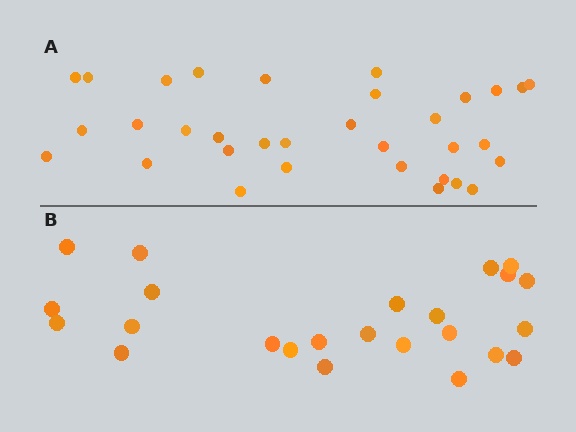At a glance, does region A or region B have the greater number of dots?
Region A (the top region) has more dots.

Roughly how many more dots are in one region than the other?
Region A has roughly 8 or so more dots than region B.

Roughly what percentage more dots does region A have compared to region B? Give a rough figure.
About 40% more.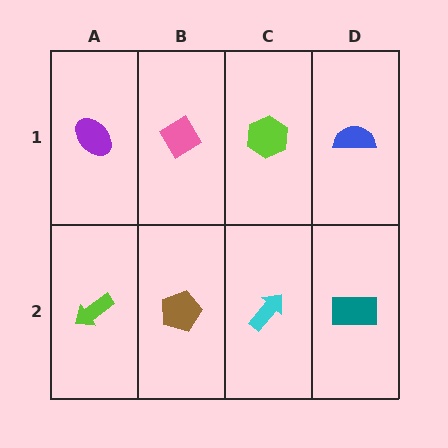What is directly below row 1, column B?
A brown pentagon.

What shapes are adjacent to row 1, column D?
A teal rectangle (row 2, column D), a lime hexagon (row 1, column C).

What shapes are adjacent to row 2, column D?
A blue semicircle (row 1, column D), a cyan arrow (row 2, column C).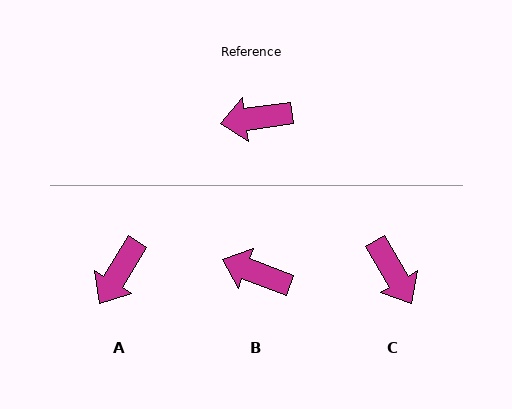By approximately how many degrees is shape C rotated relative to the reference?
Approximately 113 degrees counter-clockwise.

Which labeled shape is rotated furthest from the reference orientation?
C, about 113 degrees away.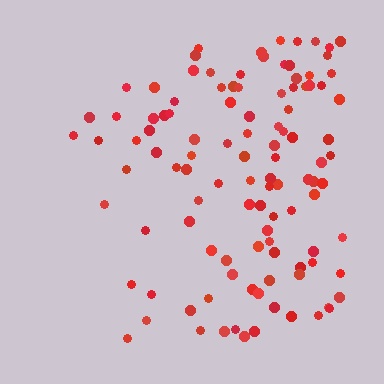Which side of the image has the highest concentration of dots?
The right.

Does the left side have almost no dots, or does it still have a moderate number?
Still a moderate number, just noticeably fewer than the right.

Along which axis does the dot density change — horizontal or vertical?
Horizontal.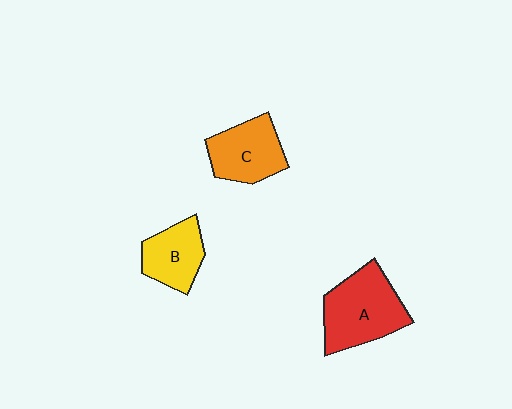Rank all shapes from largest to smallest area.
From largest to smallest: A (red), C (orange), B (yellow).